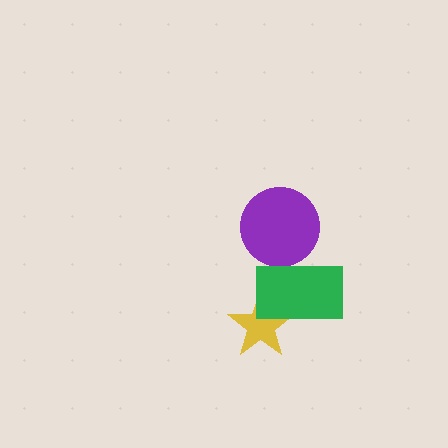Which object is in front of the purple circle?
The green rectangle is in front of the purple circle.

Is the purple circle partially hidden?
Yes, it is partially covered by another shape.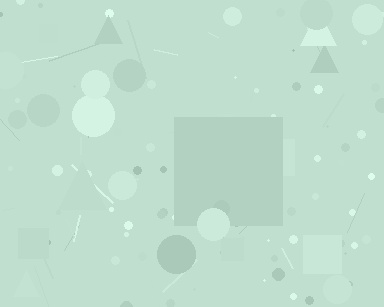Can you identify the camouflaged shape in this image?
The camouflaged shape is a square.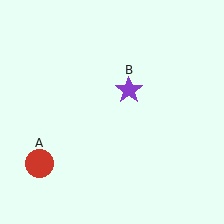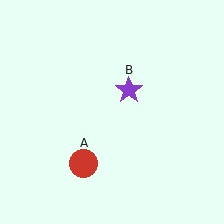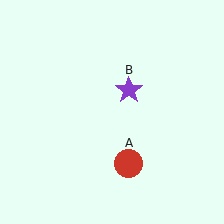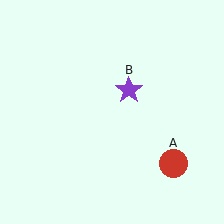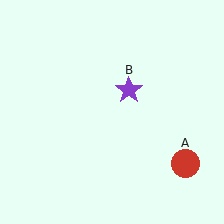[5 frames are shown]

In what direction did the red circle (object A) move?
The red circle (object A) moved right.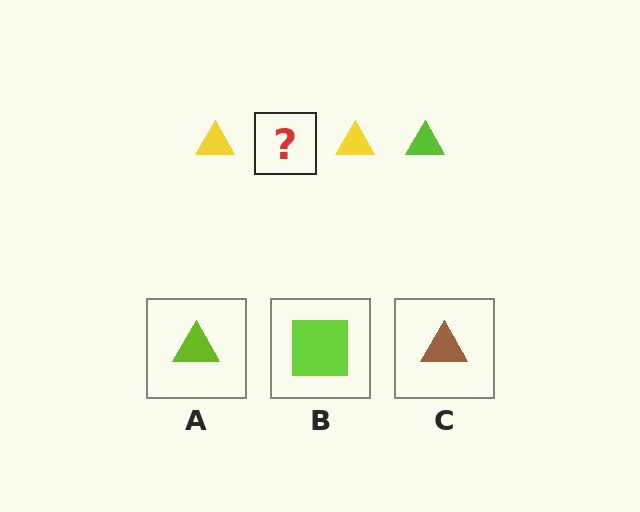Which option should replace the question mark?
Option A.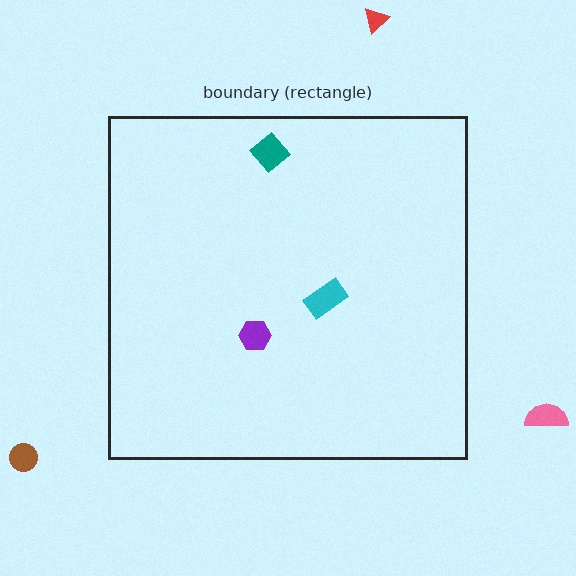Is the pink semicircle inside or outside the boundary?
Outside.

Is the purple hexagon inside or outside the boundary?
Inside.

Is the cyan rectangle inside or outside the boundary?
Inside.